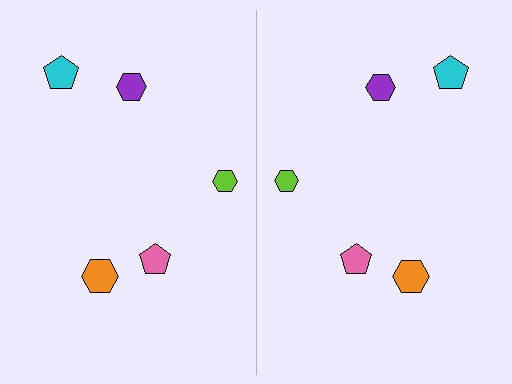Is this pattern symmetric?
Yes, this pattern has bilateral (reflection) symmetry.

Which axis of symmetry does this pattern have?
The pattern has a vertical axis of symmetry running through the center of the image.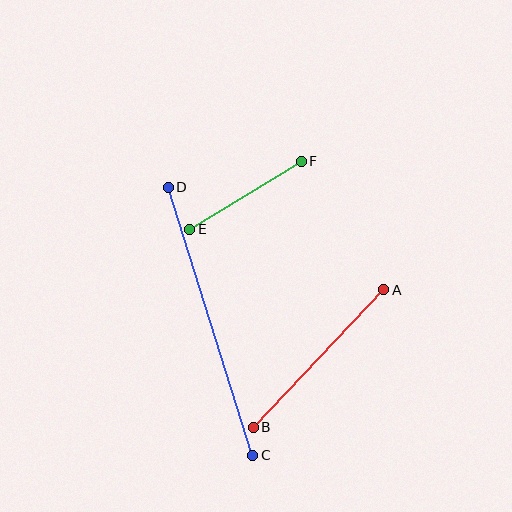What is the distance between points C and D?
The distance is approximately 281 pixels.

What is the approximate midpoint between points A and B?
The midpoint is at approximately (318, 359) pixels.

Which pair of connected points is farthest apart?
Points C and D are farthest apart.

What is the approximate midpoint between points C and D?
The midpoint is at approximately (210, 321) pixels.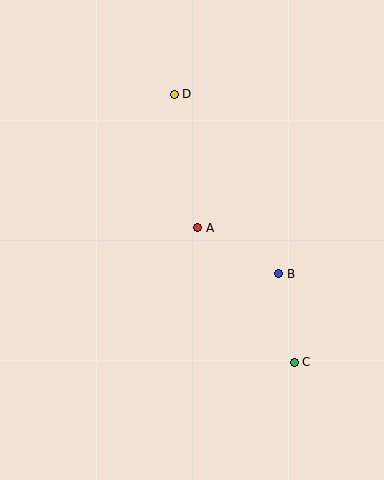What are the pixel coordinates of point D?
Point D is at (174, 94).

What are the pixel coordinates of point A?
Point A is at (198, 228).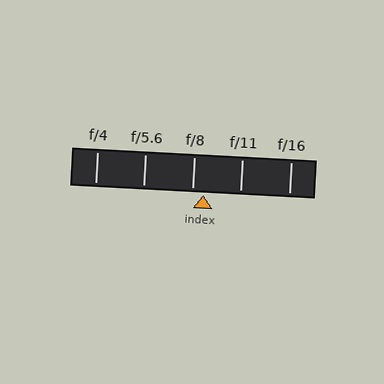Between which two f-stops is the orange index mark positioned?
The index mark is between f/8 and f/11.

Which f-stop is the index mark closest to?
The index mark is closest to f/8.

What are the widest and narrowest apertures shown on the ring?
The widest aperture shown is f/4 and the narrowest is f/16.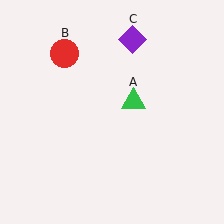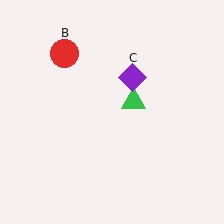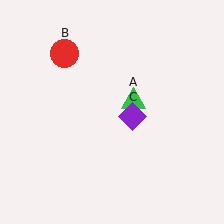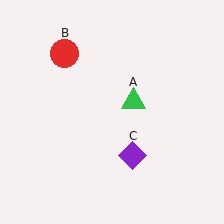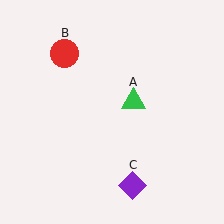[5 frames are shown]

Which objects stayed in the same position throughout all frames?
Green triangle (object A) and red circle (object B) remained stationary.